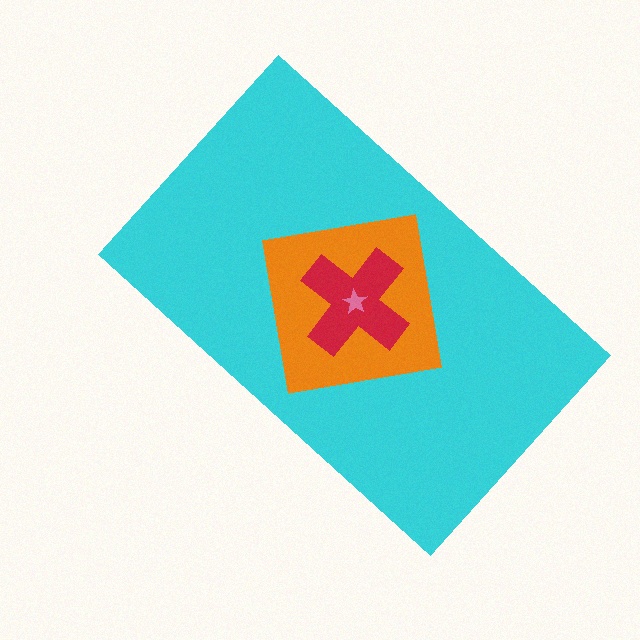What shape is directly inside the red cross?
The pink star.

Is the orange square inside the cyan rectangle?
Yes.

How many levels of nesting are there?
4.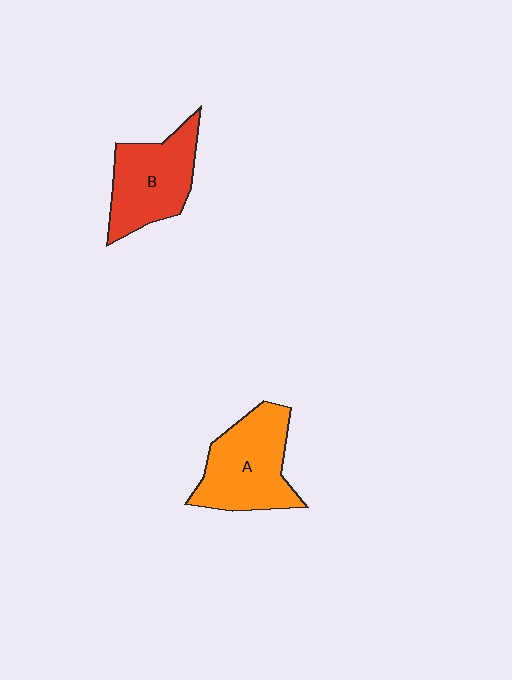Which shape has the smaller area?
Shape B (red).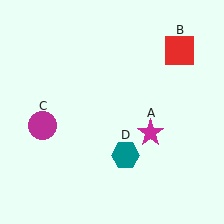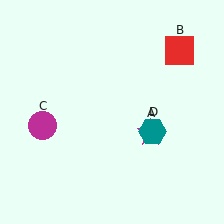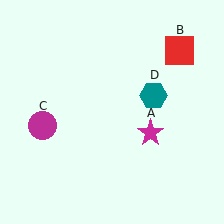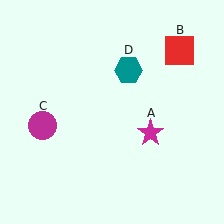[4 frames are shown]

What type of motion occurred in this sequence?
The teal hexagon (object D) rotated counterclockwise around the center of the scene.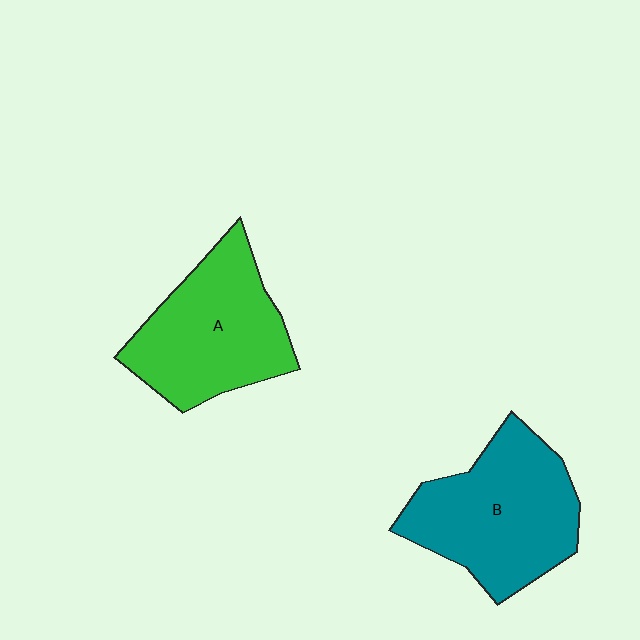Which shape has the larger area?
Shape B (teal).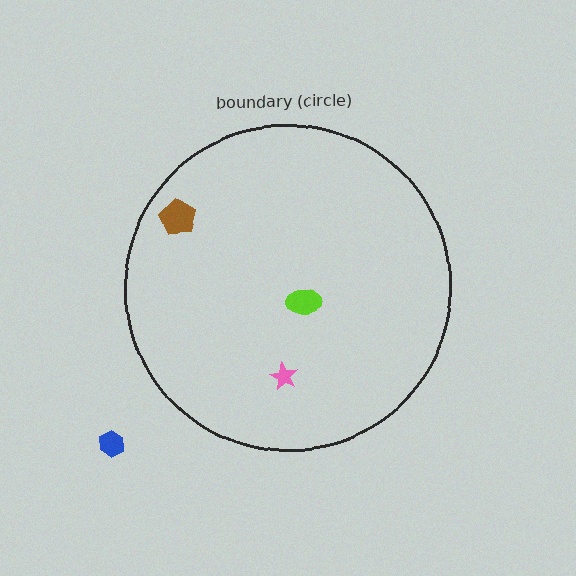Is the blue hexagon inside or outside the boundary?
Outside.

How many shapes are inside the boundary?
3 inside, 1 outside.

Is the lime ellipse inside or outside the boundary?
Inside.